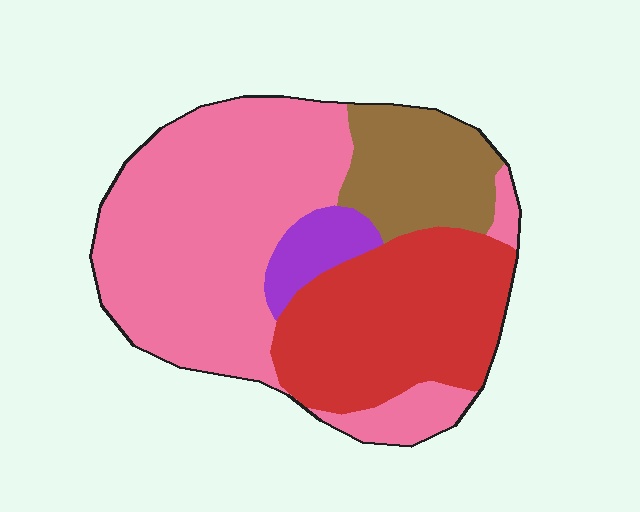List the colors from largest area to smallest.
From largest to smallest: pink, red, brown, purple.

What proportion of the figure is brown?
Brown covers about 15% of the figure.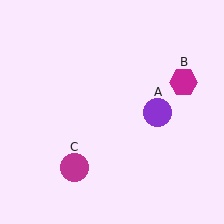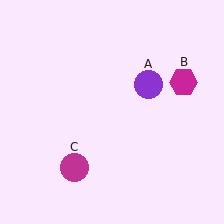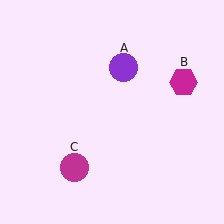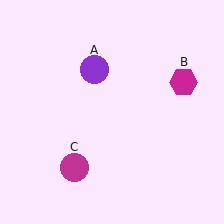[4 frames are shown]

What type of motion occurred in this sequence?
The purple circle (object A) rotated counterclockwise around the center of the scene.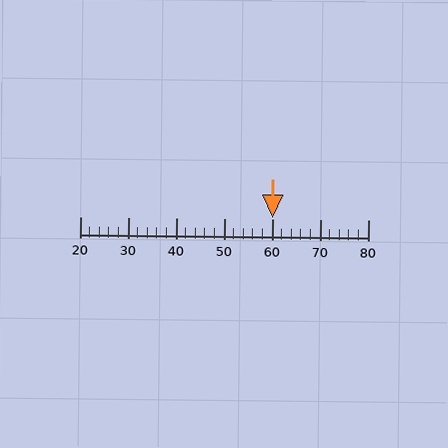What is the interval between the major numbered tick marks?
The major tick marks are spaced 10 units apart.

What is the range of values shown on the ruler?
The ruler shows values from 20 to 80.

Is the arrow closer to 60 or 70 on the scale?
The arrow is closer to 60.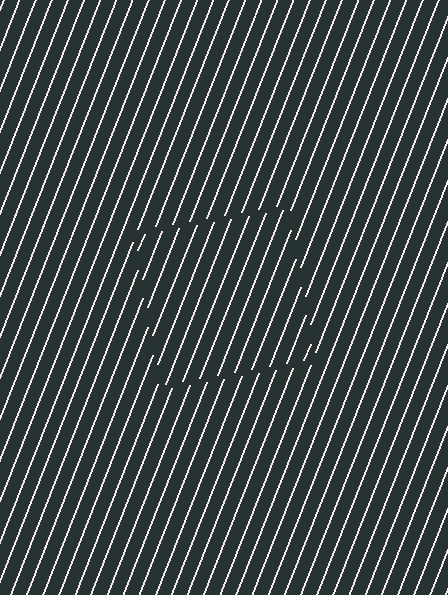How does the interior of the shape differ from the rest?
The interior of the shape contains the same grating, shifted by half a period — the contour is defined by the phase discontinuity where line-ends from the inner and outer gratings abut.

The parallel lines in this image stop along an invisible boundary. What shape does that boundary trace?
An illusory square. The interior of the shape contains the same grating, shifted by half a period — the contour is defined by the phase discontinuity where line-ends from the inner and outer gratings abut.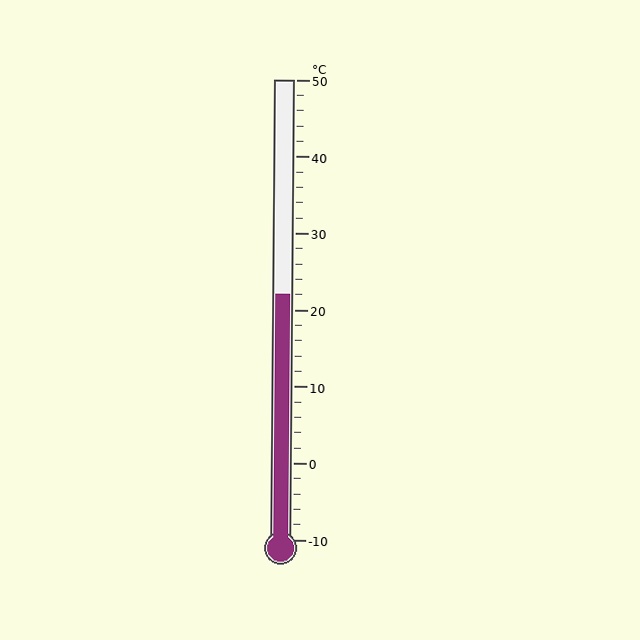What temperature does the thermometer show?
The thermometer shows approximately 22°C.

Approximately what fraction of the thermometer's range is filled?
The thermometer is filled to approximately 55% of its range.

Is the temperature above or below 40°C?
The temperature is below 40°C.